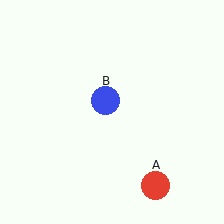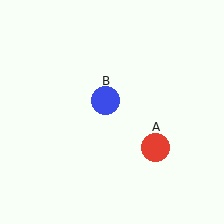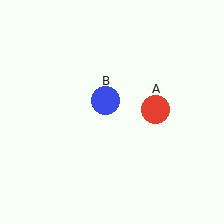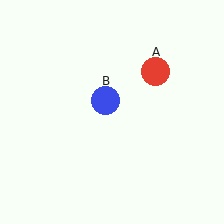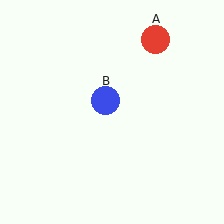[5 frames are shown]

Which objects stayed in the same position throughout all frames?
Blue circle (object B) remained stationary.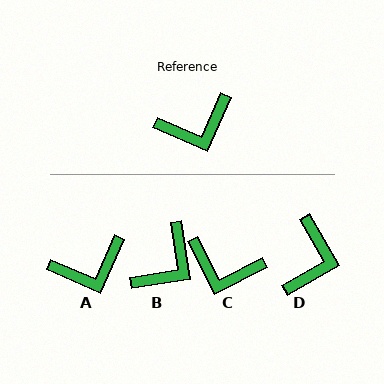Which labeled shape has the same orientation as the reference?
A.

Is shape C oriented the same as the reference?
No, it is off by about 39 degrees.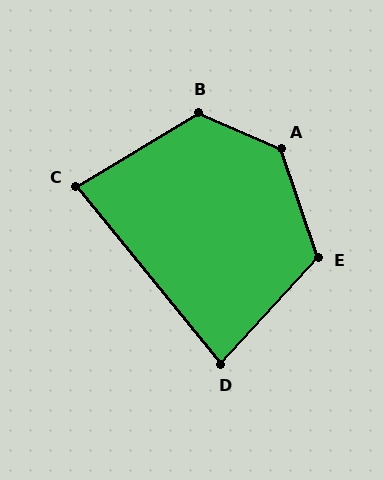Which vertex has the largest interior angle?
A, at approximately 133 degrees.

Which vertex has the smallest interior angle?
D, at approximately 82 degrees.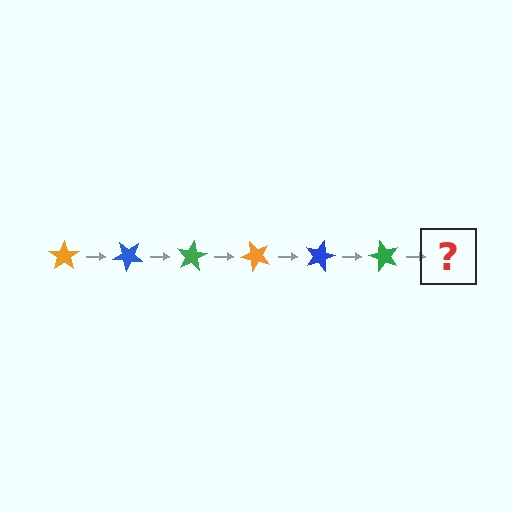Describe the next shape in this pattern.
It should be an orange star, rotated 240 degrees from the start.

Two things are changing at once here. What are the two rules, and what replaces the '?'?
The two rules are that it rotates 40 degrees each step and the color cycles through orange, blue, and green. The '?' should be an orange star, rotated 240 degrees from the start.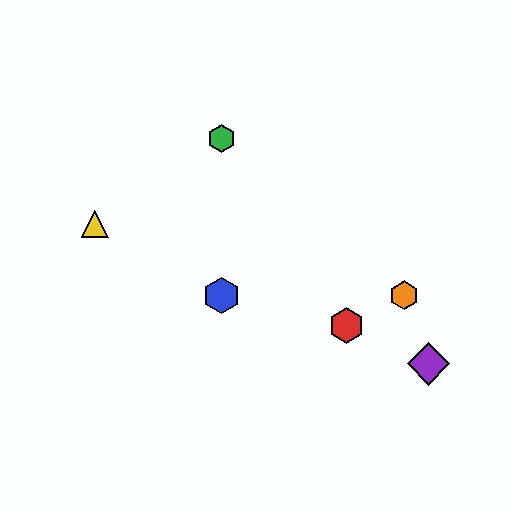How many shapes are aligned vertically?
2 shapes (the blue hexagon, the green hexagon) are aligned vertically.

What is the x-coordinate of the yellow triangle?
The yellow triangle is at x≈95.